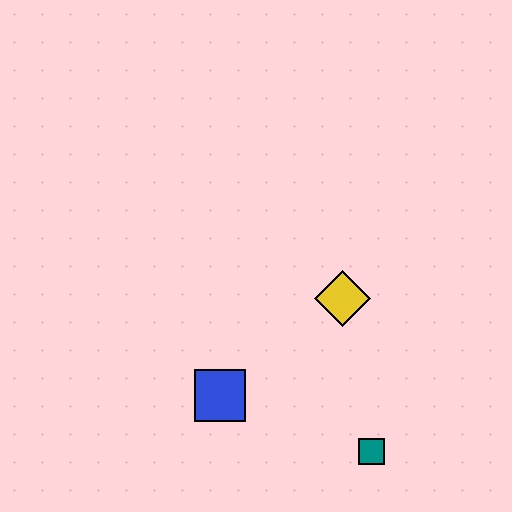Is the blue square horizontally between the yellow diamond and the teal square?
No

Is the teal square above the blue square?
No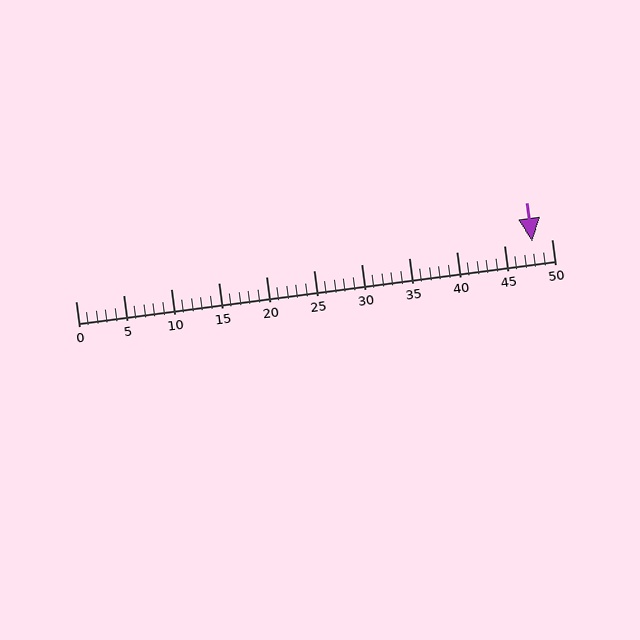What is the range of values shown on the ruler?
The ruler shows values from 0 to 50.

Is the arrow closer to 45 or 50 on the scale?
The arrow is closer to 50.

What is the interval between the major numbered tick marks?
The major tick marks are spaced 5 units apart.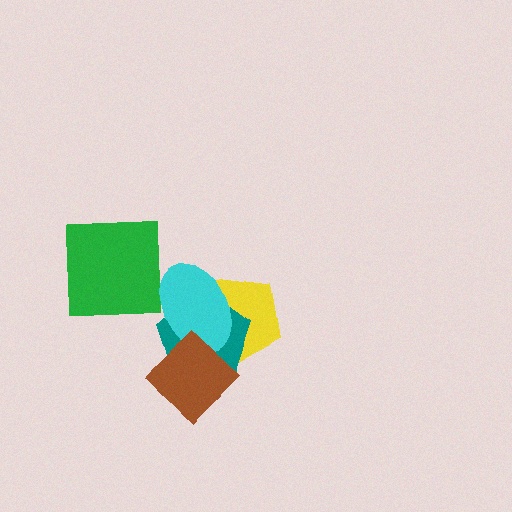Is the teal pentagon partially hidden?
Yes, it is partially covered by another shape.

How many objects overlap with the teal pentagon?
3 objects overlap with the teal pentagon.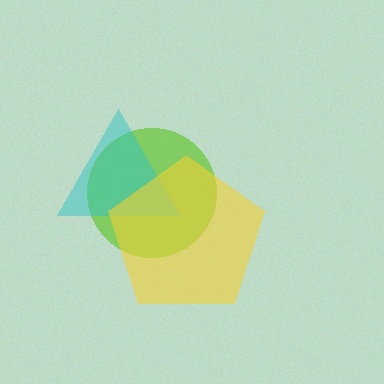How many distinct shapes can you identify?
There are 3 distinct shapes: a lime circle, a cyan triangle, a yellow pentagon.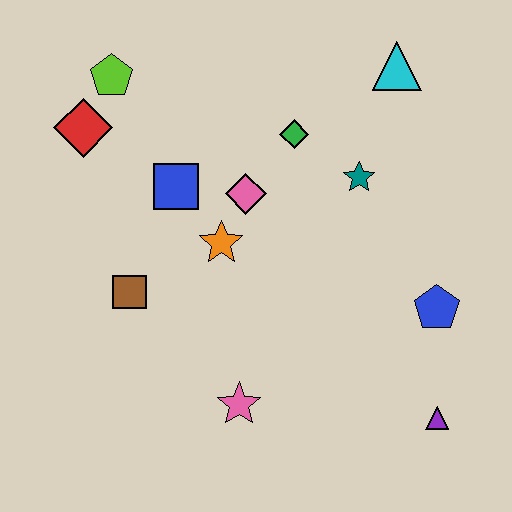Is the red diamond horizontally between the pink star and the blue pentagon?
No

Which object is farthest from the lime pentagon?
The purple triangle is farthest from the lime pentagon.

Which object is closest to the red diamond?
The lime pentagon is closest to the red diamond.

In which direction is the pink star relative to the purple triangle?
The pink star is to the left of the purple triangle.